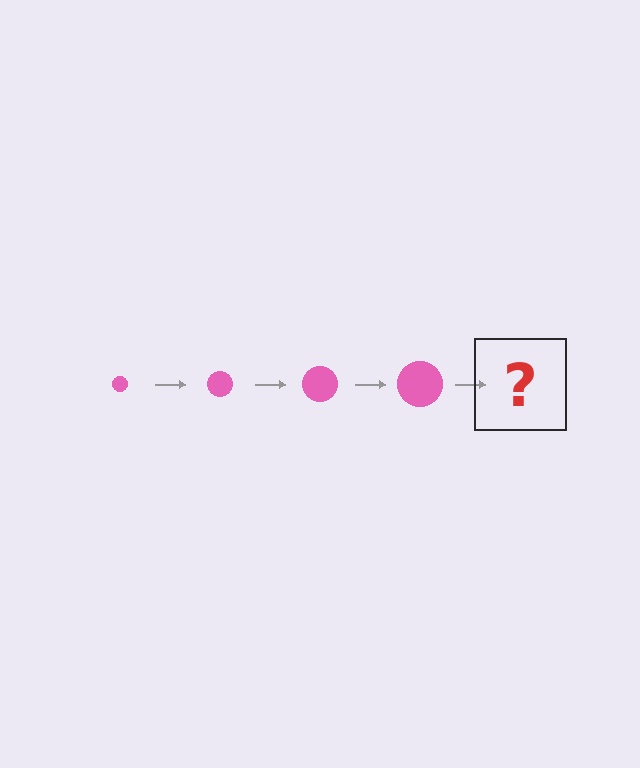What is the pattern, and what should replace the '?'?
The pattern is that the circle gets progressively larger each step. The '?' should be a pink circle, larger than the previous one.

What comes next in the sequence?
The next element should be a pink circle, larger than the previous one.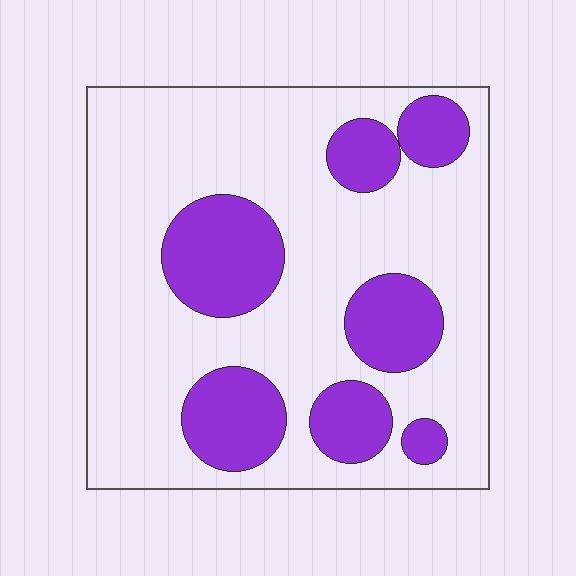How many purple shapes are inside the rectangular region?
7.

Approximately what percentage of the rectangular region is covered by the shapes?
Approximately 25%.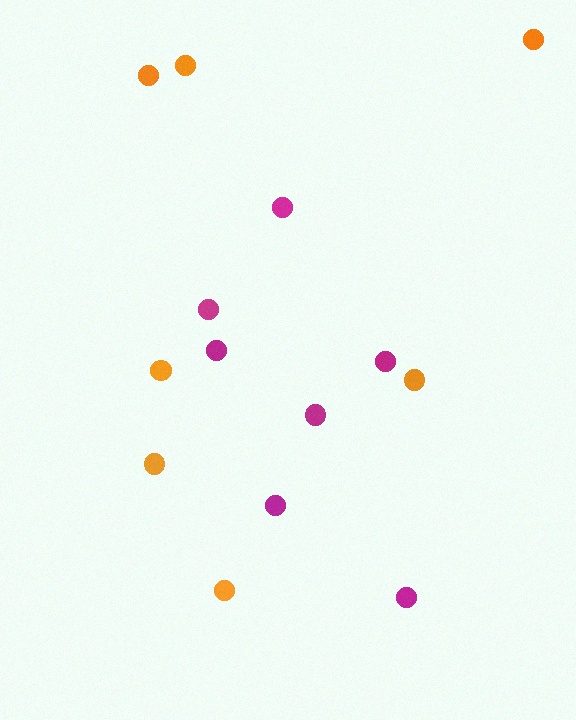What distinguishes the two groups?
There are 2 groups: one group of magenta circles (7) and one group of orange circles (7).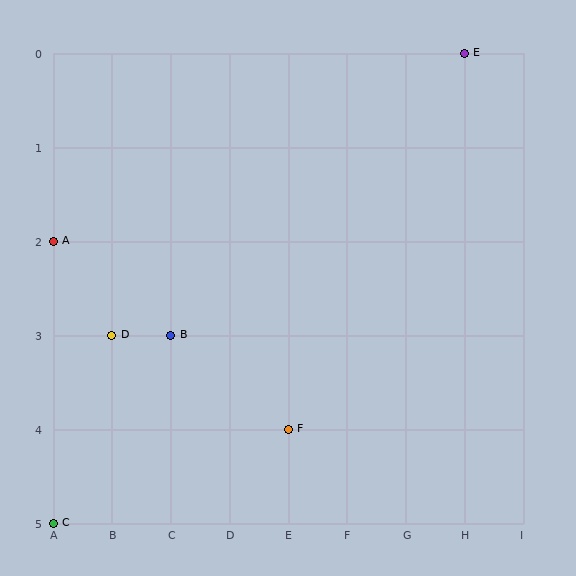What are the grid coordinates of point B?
Point B is at grid coordinates (C, 3).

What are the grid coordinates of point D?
Point D is at grid coordinates (B, 3).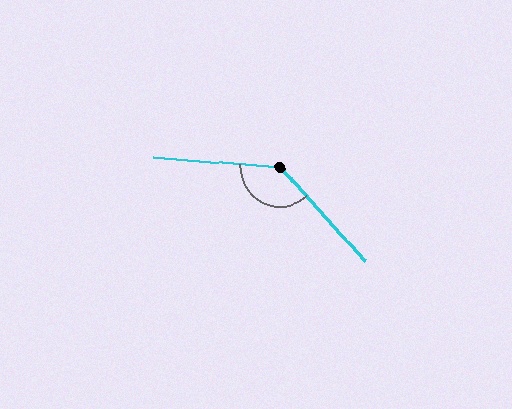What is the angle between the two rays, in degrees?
Approximately 137 degrees.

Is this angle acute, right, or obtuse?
It is obtuse.